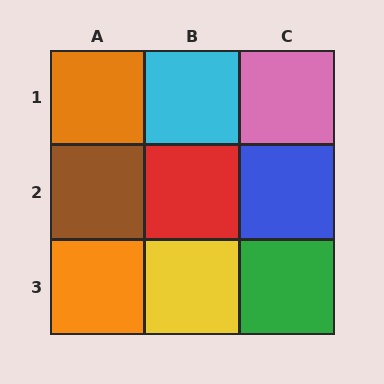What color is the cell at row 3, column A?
Orange.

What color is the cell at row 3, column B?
Yellow.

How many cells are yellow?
1 cell is yellow.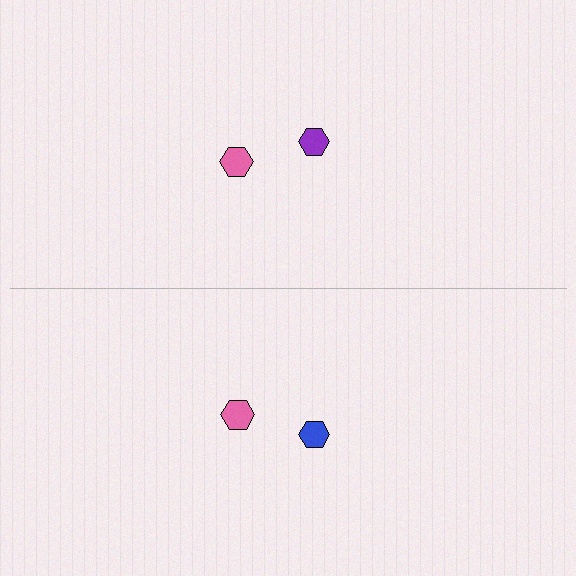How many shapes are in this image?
There are 4 shapes in this image.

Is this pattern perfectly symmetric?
No, the pattern is not perfectly symmetric. The blue hexagon on the bottom side breaks the symmetry — its mirror counterpart is purple.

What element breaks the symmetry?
The blue hexagon on the bottom side breaks the symmetry — its mirror counterpart is purple.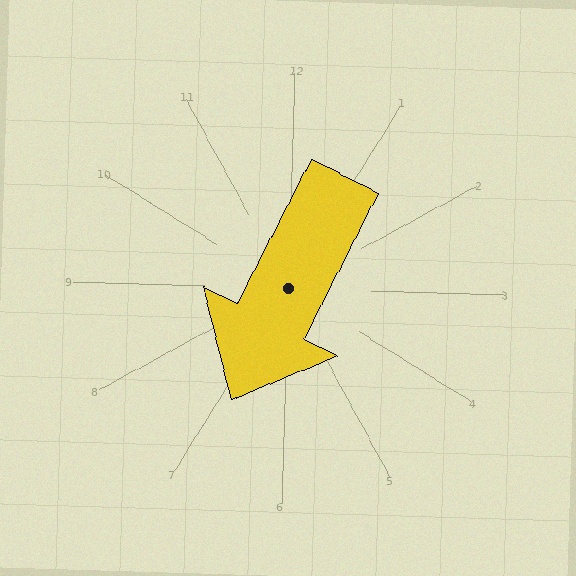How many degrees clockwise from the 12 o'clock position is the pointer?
Approximately 205 degrees.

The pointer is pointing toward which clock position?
Roughly 7 o'clock.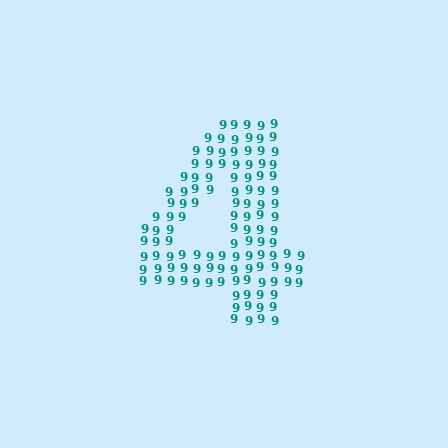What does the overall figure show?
The overall figure shows the digit 4.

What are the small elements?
The small elements are digit 9's.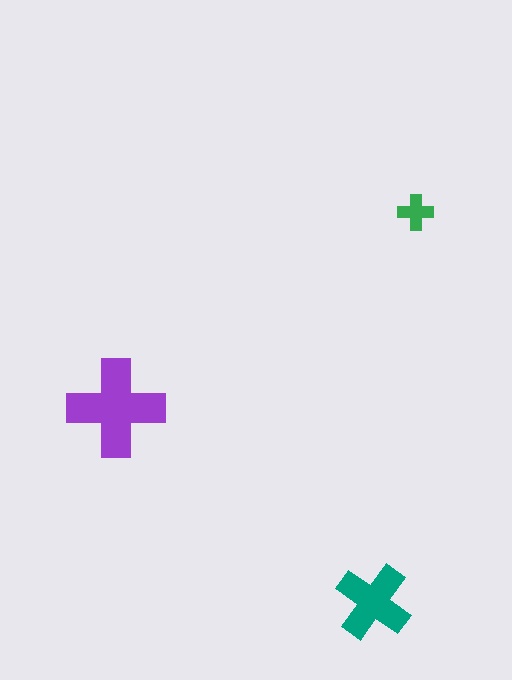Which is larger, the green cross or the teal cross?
The teal one.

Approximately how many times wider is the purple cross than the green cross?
About 2.5 times wider.